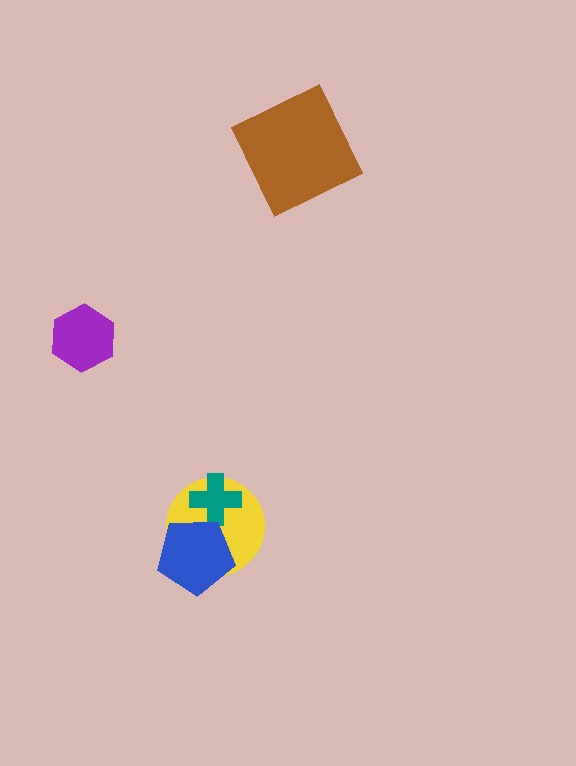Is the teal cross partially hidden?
Yes, it is partially covered by another shape.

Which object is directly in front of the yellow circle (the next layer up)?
The teal cross is directly in front of the yellow circle.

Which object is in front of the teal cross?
The blue pentagon is in front of the teal cross.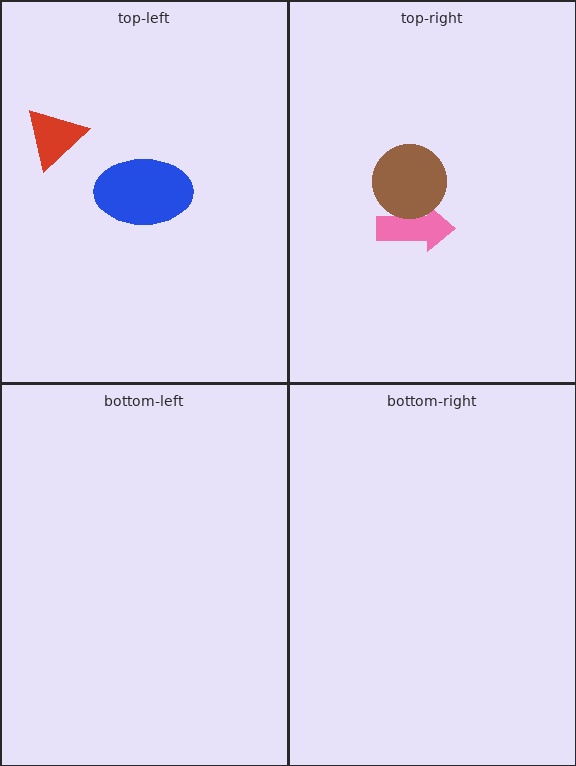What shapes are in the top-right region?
The pink arrow, the brown circle.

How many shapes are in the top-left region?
2.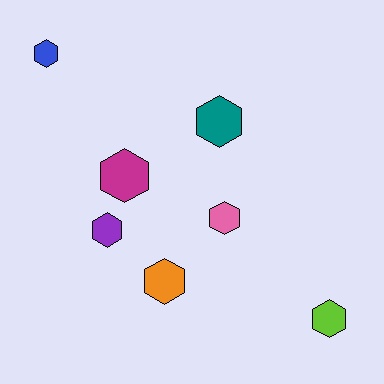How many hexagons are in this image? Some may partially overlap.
There are 7 hexagons.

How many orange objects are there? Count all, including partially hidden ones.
There is 1 orange object.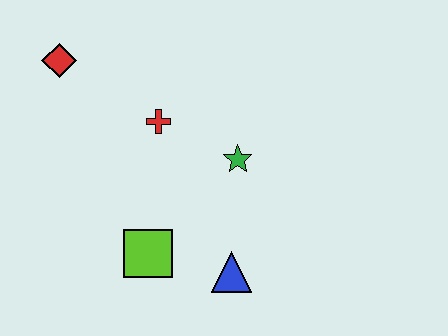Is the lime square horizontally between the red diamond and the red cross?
Yes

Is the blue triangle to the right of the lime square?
Yes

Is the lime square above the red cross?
No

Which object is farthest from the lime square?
The red diamond is farthest from the lime square.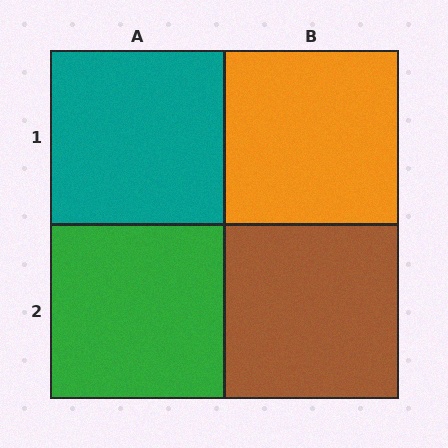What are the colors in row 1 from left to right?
Teal, orange.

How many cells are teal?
1 cell is teal.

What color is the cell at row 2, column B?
Brown.